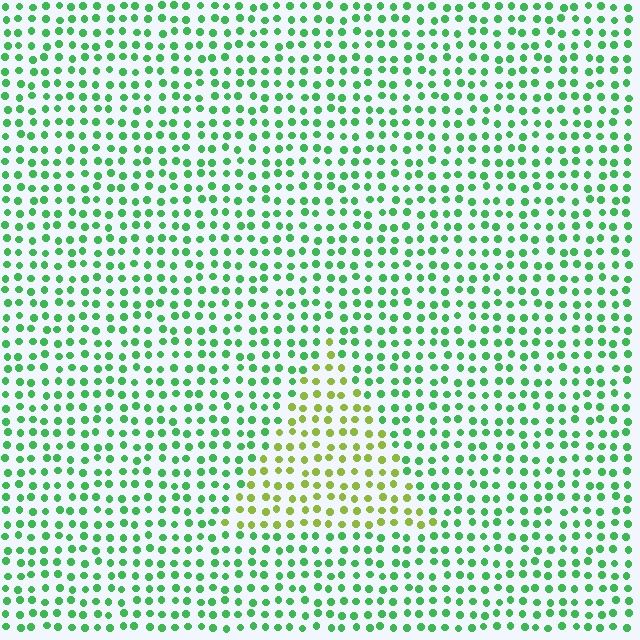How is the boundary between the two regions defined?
The boundary is defined purely by a slight shift in hue (about 49 degrees). Spacing, size, and orientation are identical on both sides.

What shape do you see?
I see a triangle.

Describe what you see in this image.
The image is filled with small green elements in a uniform arrangement. A triangle-shaped region is visible where the elements are tinted to a slightly different hue, forming a subtle color boundary.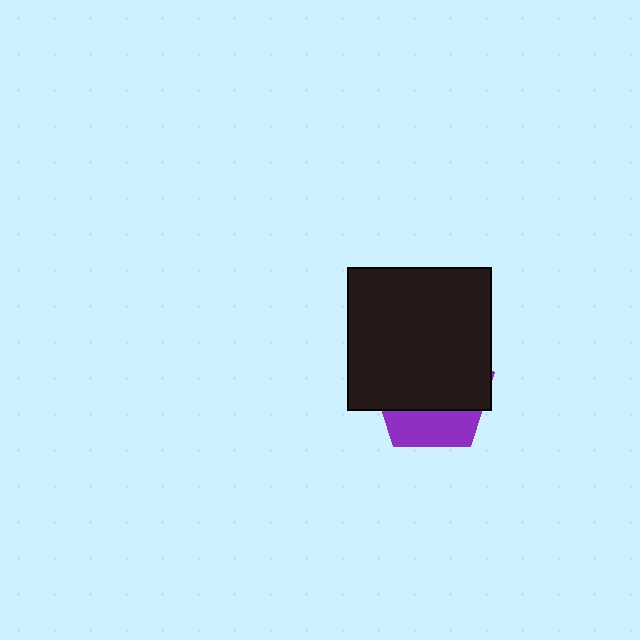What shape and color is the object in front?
The object in front is a black square.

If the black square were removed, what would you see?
You would see the complete purple pentagon.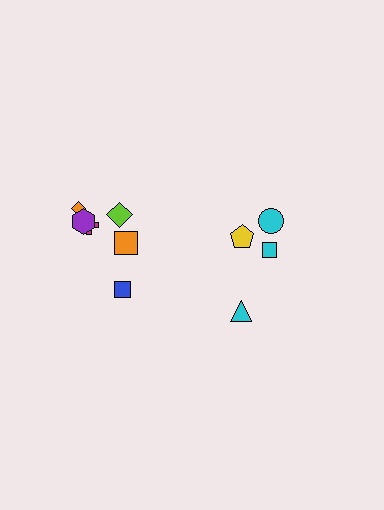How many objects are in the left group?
There are 6 objects.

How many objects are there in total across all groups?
There are 10 objects.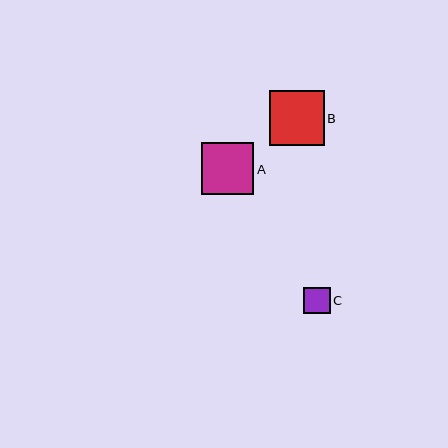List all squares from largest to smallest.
From largest to smallest: B, A, C.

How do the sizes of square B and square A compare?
Square B and square A are approximately the same size.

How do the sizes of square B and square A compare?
Square B and square A are approximately the same size.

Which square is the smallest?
Square C is the smallest with a size of approximately 26 pixels.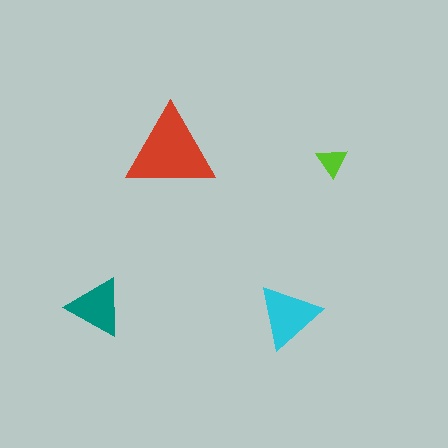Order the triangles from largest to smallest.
the red one, the cyan one, the teal one, the lime one.